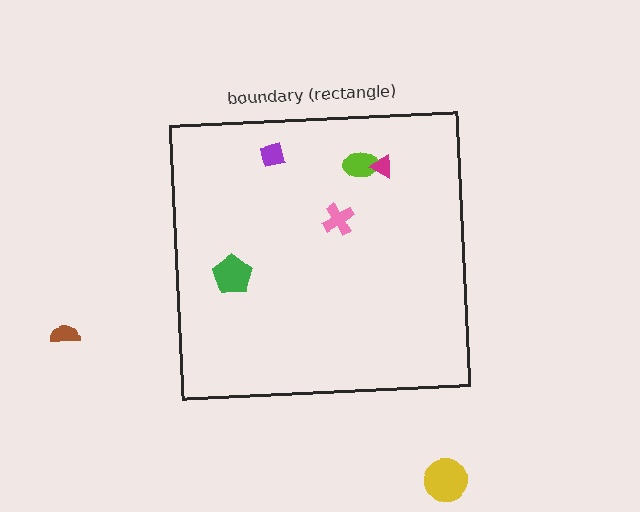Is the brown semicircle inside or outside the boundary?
Outside.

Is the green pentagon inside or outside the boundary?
Inside.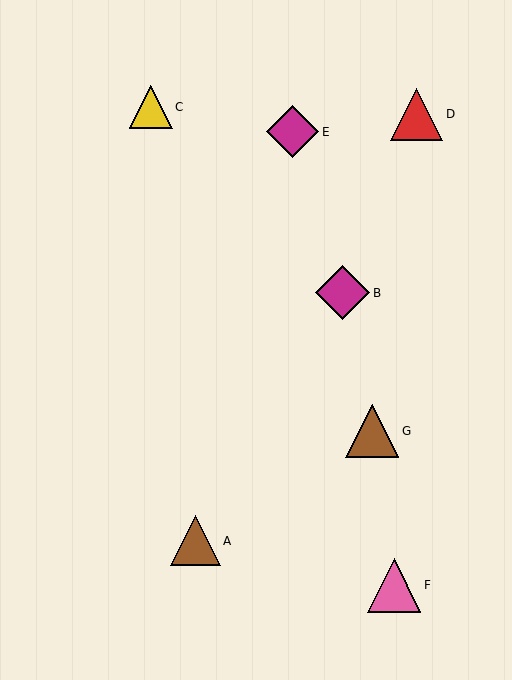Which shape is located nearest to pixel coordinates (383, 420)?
The brown triangle (labeled G) at (372, 431) is nearest to that location.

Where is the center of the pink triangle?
The center of the pink triangle is at (394, 585).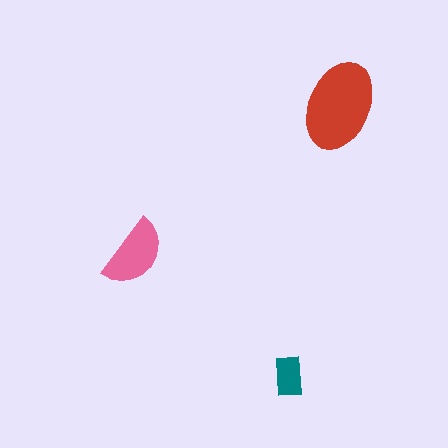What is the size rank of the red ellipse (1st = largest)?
1st.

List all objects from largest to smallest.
The red ellipse, the pink semicircle, the teal rectangle.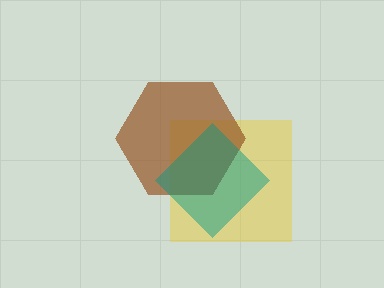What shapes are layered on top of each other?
The layered shapes are: a yellow square, a brown hexagon, a teal diamond.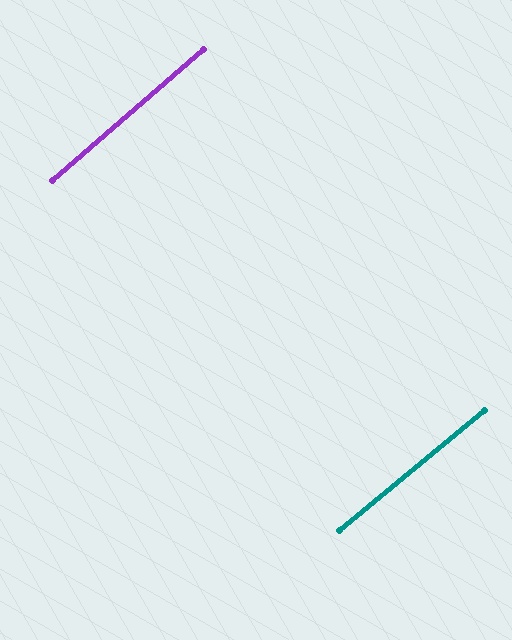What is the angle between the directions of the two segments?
Approximately 1 degree.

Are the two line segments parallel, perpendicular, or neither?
Parallel — their directions differ by only 1.3°.